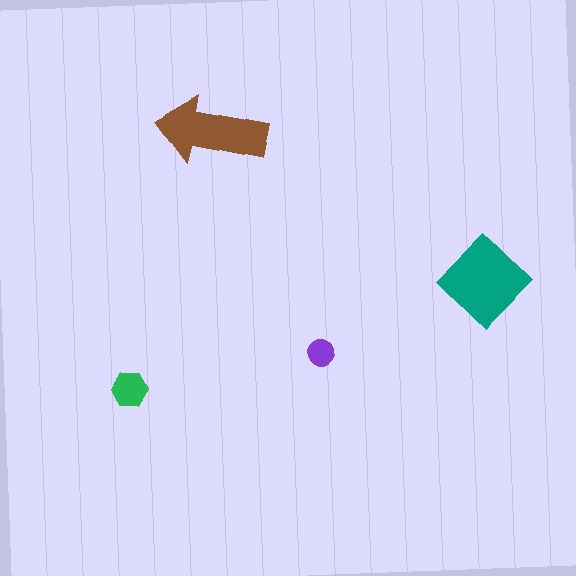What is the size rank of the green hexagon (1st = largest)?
3rd.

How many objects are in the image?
There are 4 objects in the image.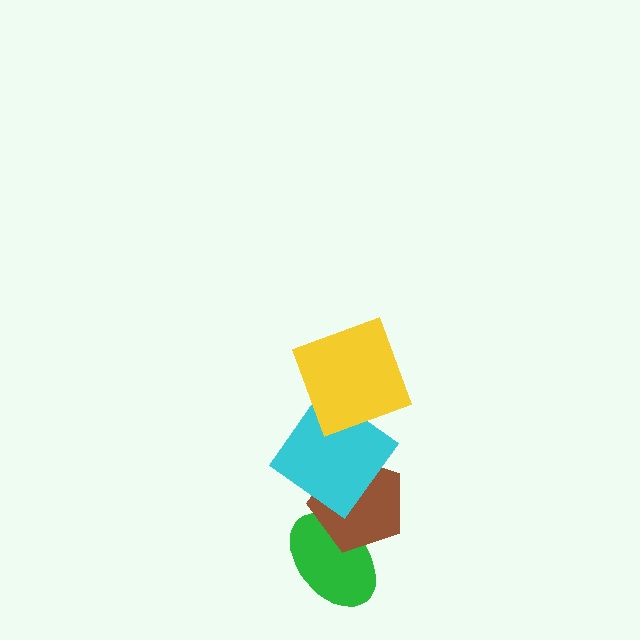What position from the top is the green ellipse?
The green ellipse is 4th from the top.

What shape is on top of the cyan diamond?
The yellow square is on top of the cyan diamond.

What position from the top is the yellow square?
The yellow square is 1st from the top.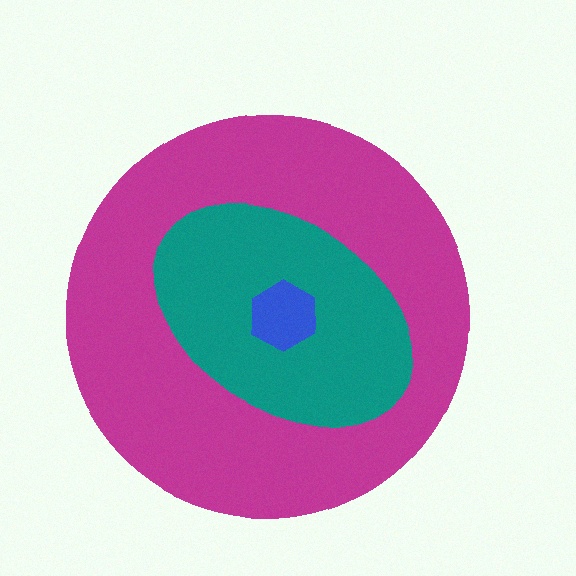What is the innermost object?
The blue hexagon.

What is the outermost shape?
The magenta circle.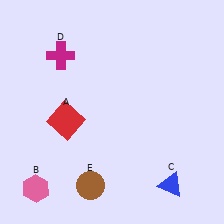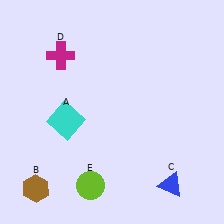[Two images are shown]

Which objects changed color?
A changed from red to cyan. B changed from pink to brown. E changed from brown to lime.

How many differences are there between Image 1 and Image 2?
There are 3 differences between the two images.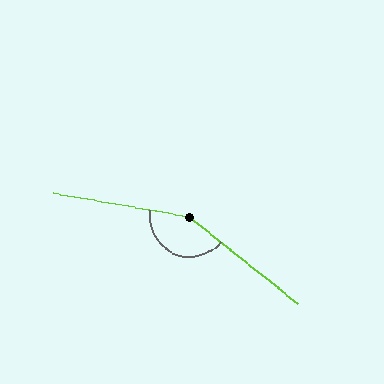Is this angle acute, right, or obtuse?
It is obtuse.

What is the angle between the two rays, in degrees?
Approximately 152 degrees.